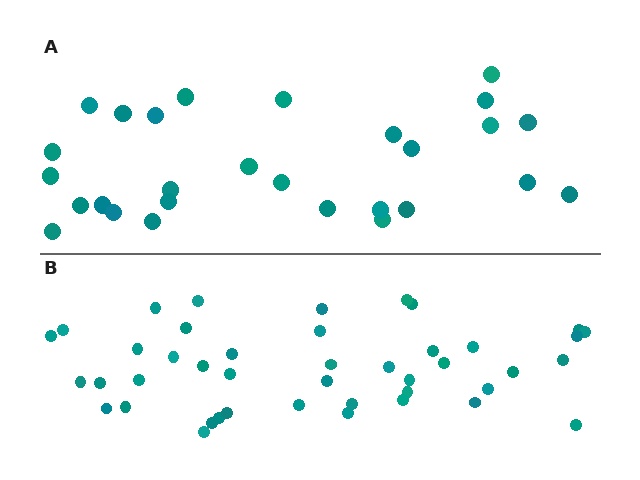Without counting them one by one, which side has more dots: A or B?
Region B (the bottom region) has more dots.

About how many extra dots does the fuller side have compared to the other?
Region B has approximately 15 more dots than region A.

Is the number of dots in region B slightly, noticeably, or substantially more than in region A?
Region B has substantially more. The ratio is roughly 1.5 to 1.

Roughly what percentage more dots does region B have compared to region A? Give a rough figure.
About 55% more.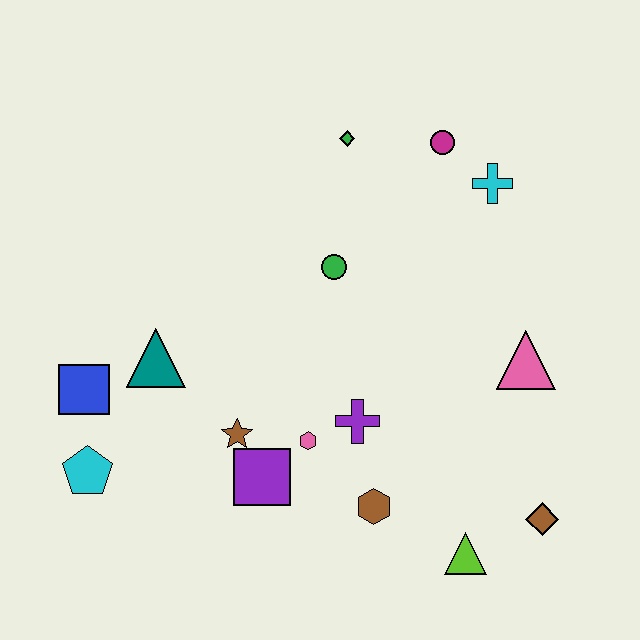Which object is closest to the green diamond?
The magenta circle is closest to the green diamond.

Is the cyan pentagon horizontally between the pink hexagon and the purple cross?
No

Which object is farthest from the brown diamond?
The blue square is farthest from the brown diamond.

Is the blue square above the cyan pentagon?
Yes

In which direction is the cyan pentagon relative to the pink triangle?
The cyan pentagon is to the left of the pink triangle.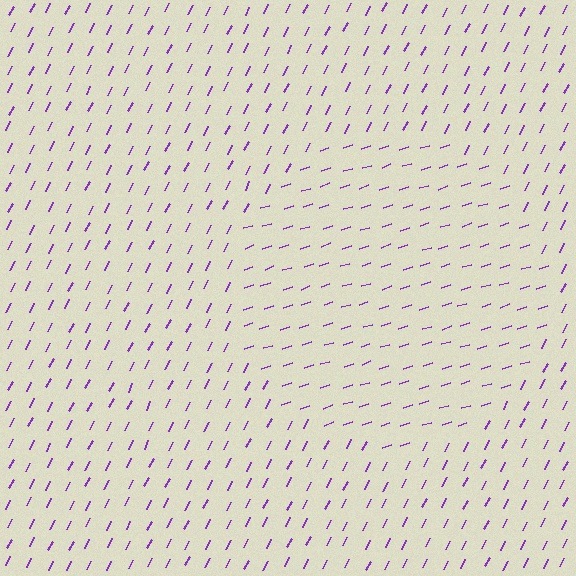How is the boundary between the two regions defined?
The boundary is defined purely by a change in line orientation (approximately 45 degrees difference). All lines are the same color and thickness.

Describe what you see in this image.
The image is filled with small purple line segments. A circle region in the image has lines oriented differently from the surrounding lines, creating a visible texture boundary.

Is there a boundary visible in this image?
Yes, there is a texture boundary formed by a change in line orientation.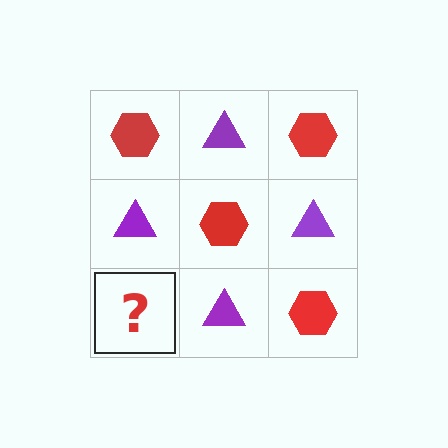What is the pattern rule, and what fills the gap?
The rule is that it alternates red hexagon and purple triangle in a checkerboard pattern. The gap should be filled with a red hexagon.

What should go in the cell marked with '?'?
The missing cell should contain a red hexagon.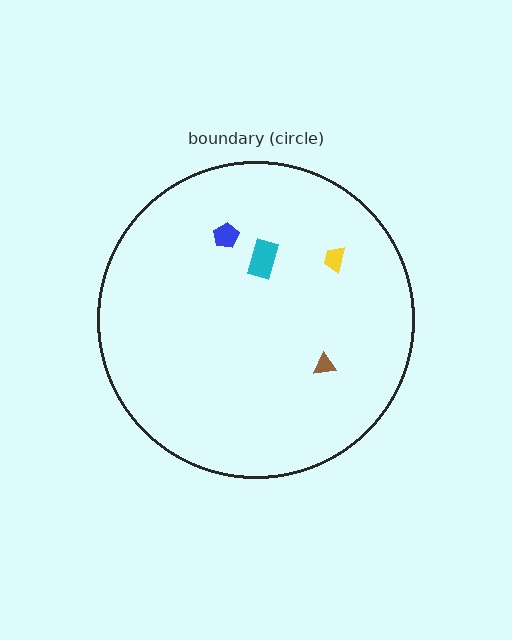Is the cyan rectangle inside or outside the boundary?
Inside.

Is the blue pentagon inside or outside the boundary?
Inside.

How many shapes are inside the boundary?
4 inside, 0 outside.